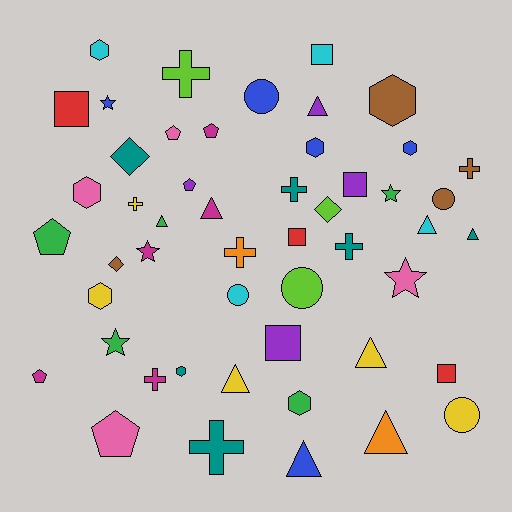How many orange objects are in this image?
There are 2 orange objects.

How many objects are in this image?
There are 50 objects.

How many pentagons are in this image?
There are 6 pentagons.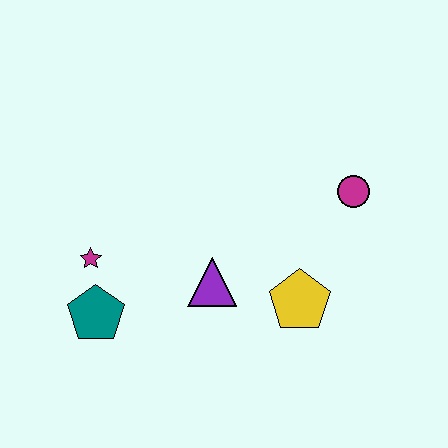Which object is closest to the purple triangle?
The yellow pentagon is closest to the purple triangle.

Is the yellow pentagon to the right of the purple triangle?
Yes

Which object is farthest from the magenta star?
The magenta circle is farthest from the magenta star.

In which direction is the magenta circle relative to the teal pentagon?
The magenta circle is to the right of the teal pentagon.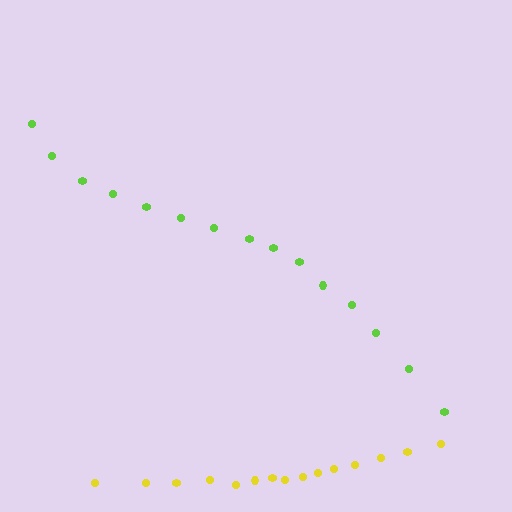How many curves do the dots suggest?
There are 2 distinct paths.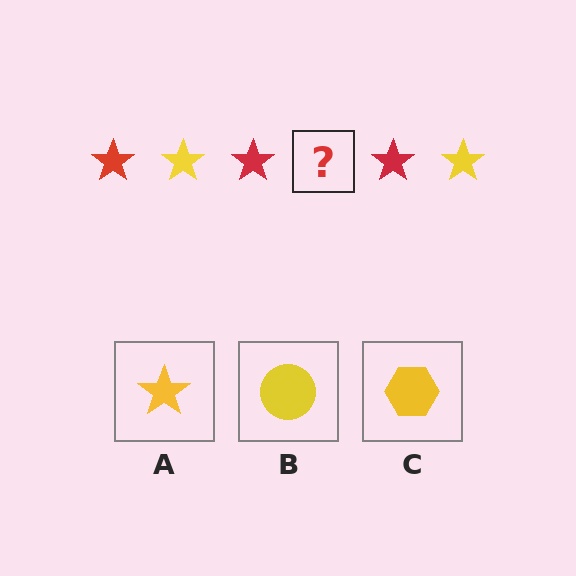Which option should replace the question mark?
Option A.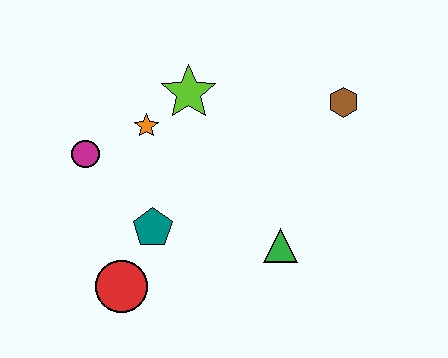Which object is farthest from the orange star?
The brown hexagon is farthest from the orange star.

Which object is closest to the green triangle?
The teal pentagon is closest to the green triangle.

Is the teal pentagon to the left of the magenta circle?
No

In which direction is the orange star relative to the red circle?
The orange star is above the red circle.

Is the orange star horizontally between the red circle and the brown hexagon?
Yes